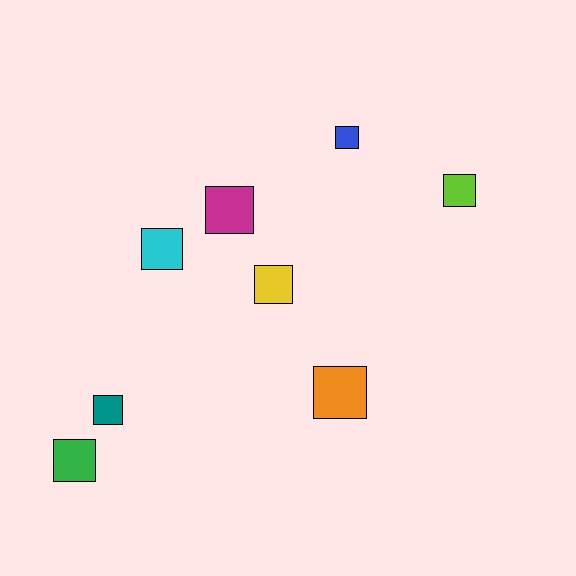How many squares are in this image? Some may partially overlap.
There are 8 squares.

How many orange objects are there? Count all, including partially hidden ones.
There is 1 orange object.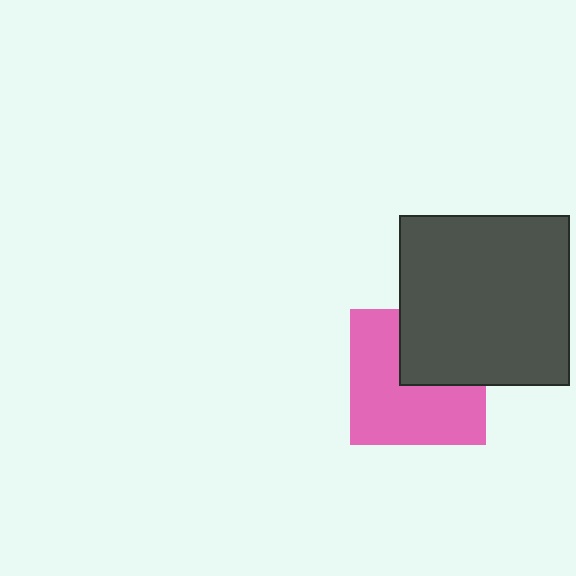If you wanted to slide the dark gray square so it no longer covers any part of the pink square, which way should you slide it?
Slide it toward the upper-right — that is the most direct way to separate the two shapes.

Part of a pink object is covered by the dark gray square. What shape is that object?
It is a square.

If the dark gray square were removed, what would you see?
You would see the complete pink square.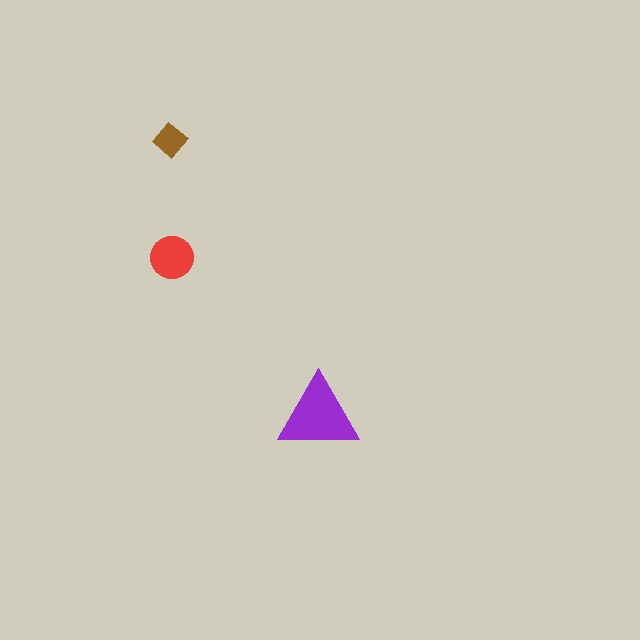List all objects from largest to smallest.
The purple triangle, the red circle, the brown diamond.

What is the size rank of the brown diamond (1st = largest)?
3rd.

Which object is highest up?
The brown diamond is topmost.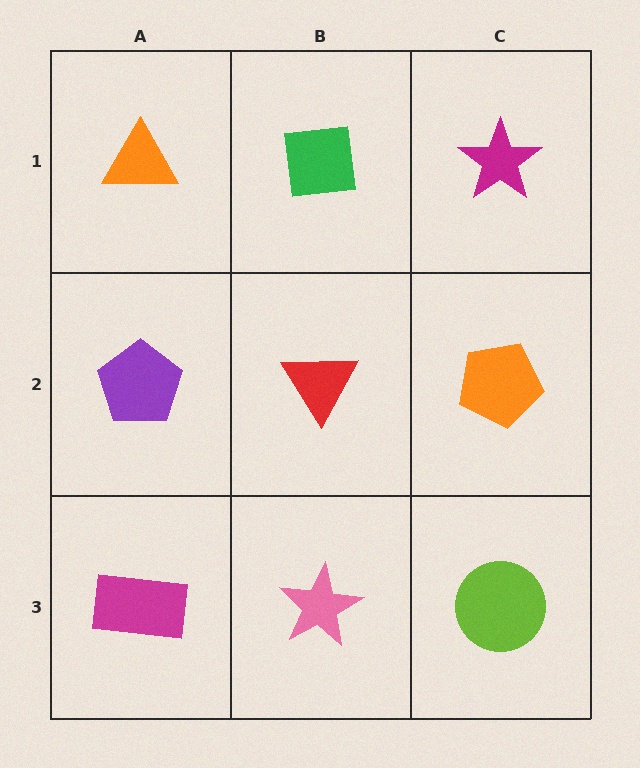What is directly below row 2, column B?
A pink star.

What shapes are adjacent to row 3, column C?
An orange pentagon (row 2, column C), a pink star (row 3, column B).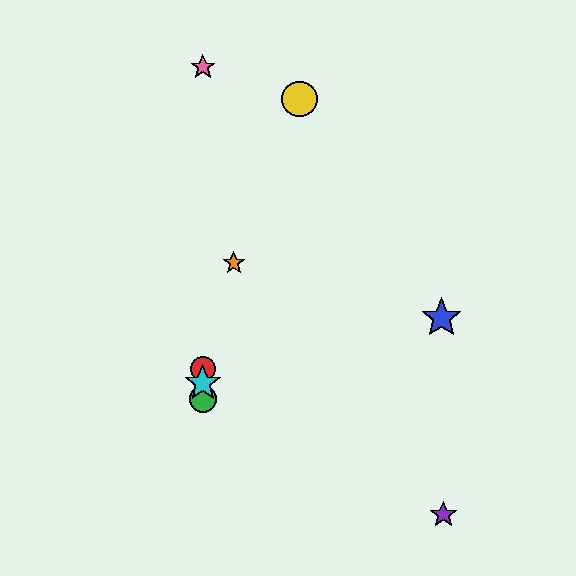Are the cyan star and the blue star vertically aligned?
No, the cyan star is at x≈203 and the blue star is at x≈441.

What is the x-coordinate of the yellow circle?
The yellow circle is at x≈300.